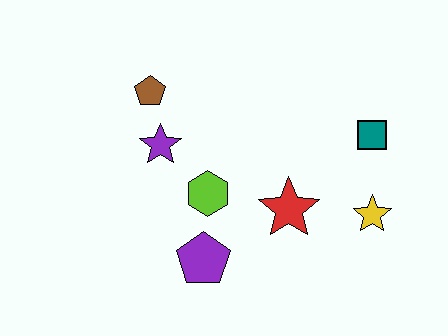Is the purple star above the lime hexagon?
Yes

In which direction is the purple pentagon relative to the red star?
The purple pentagon is to the left of the red star.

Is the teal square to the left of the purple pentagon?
No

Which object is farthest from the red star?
The brown pentagon is farthest from the red star.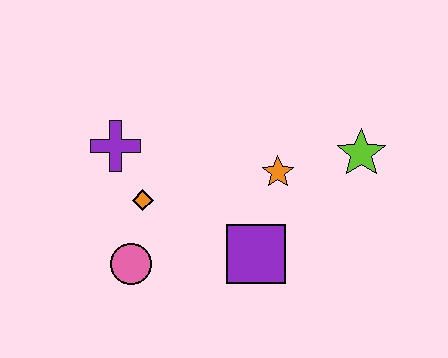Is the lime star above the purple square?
Yes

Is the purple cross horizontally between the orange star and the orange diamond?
No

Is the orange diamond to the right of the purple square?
No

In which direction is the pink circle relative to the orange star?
The pink circle is to the left of the orange star.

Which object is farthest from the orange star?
The pink circle is farthest from the orange star.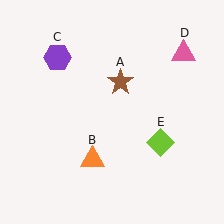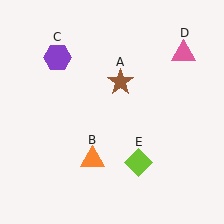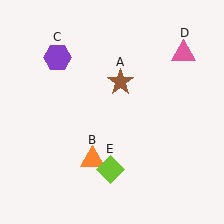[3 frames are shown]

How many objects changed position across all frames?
1 object changed position: lime diamond (object E).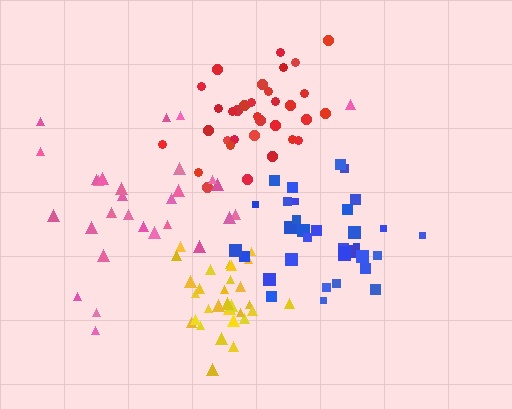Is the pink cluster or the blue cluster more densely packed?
Blue.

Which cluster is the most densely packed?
Yellow.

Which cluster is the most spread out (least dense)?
Pink.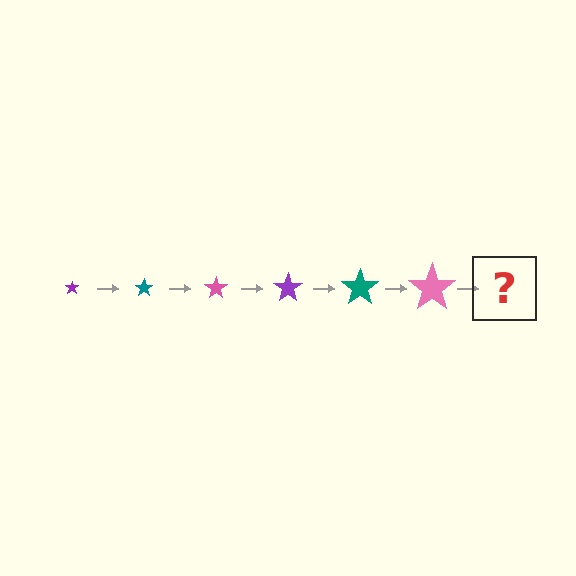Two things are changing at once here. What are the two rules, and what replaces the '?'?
The two rules are that the star grows larger each step and the color cycles through purple, teal, and pink. The '?' should be a purple star, larger than the previous one.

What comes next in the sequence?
The next element should be a purple star, larger than the previous one.